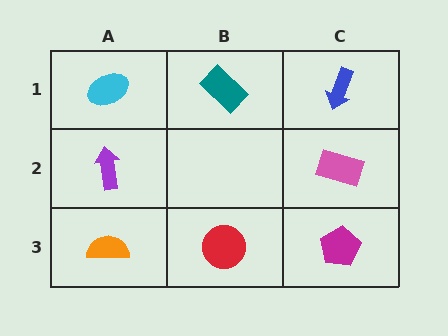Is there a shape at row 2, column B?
No, that cell is empty.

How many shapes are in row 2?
2 shapes.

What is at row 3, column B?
A red circle.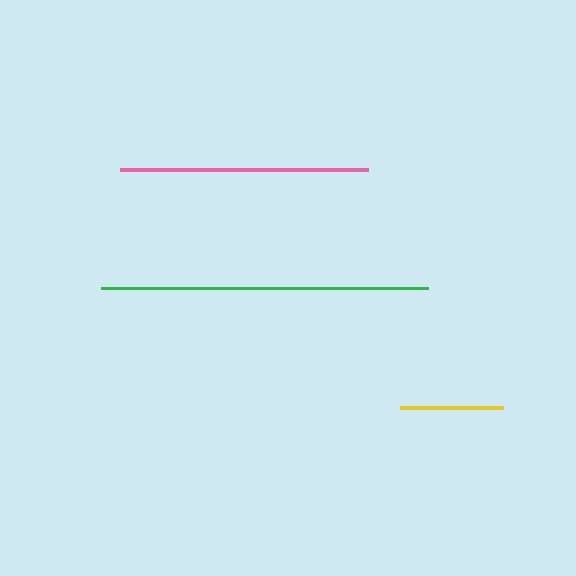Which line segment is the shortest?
The yellow line is the shortest at approximately 104 pixels.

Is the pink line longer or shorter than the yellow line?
The pink line is longer than the yellow line.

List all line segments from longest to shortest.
From longest to shortest: green, pink, yellow.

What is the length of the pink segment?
The pink segment is approximately 248 pixels long.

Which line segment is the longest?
The green line is the longest at approximately 327 pixels.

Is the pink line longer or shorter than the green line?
The green line is longer than the pink line.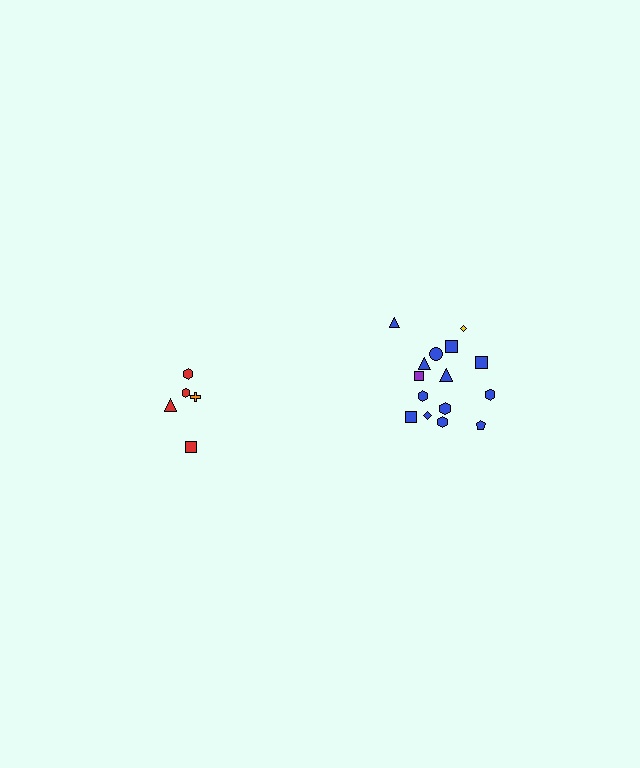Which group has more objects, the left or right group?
The right group.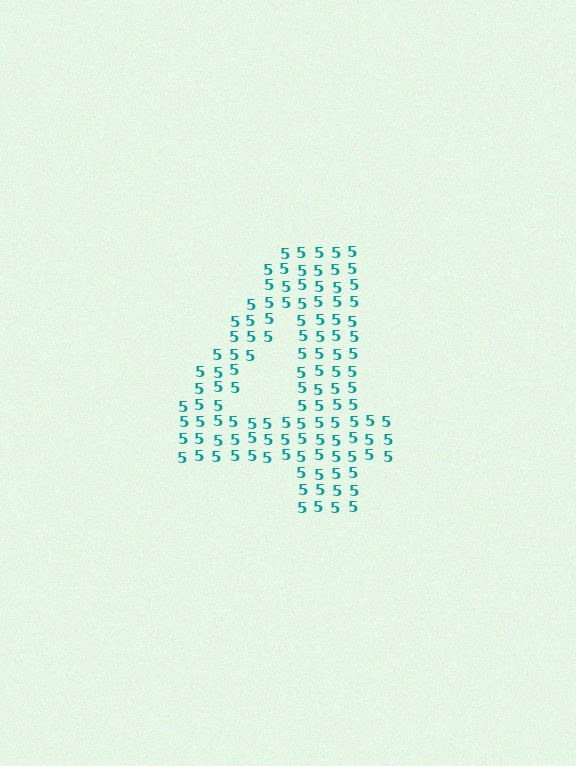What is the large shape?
The large shape is the digit 4.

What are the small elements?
The small elements are digit 5's.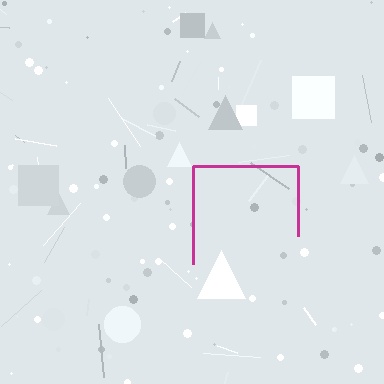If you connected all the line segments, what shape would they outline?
They would outline a square.